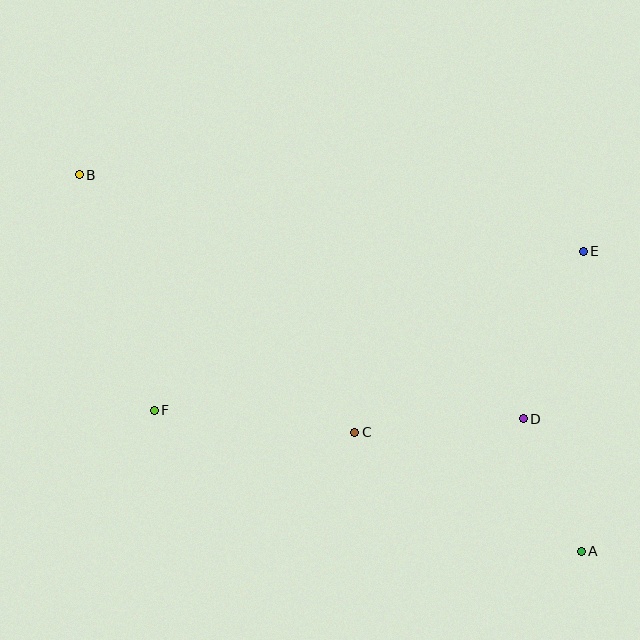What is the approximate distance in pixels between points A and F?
The distance between A and F is approximately 450 pixels.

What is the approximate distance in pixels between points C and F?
The distance between C and F is approximately 202 pixels.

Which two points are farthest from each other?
Points A and B are farthest from each other.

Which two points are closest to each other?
Points A and D are closest to each other.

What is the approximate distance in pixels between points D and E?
The distance between D and E is approximately 178 pixels.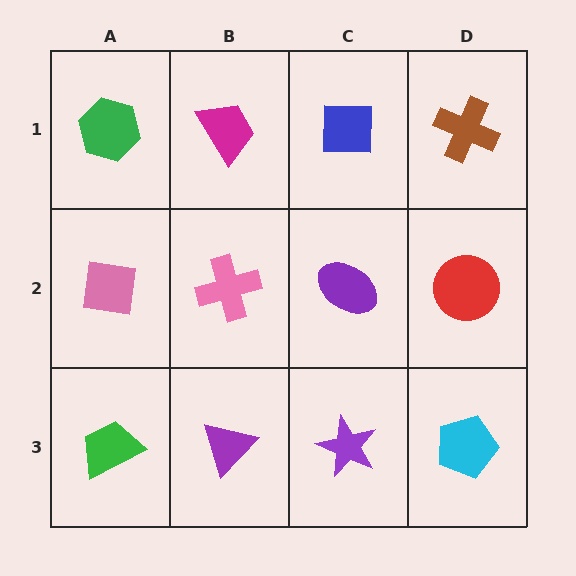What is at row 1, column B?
A magenta trapezoid.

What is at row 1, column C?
A blue square.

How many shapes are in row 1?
4 shapes.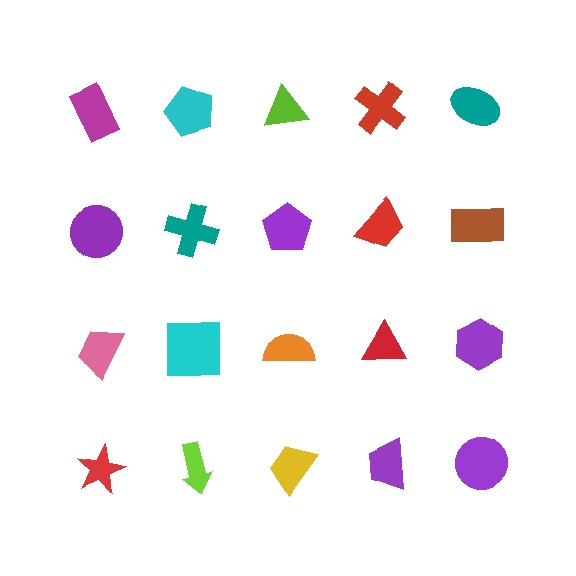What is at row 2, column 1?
A purple circle.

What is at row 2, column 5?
A brown rectangle.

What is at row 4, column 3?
A yellow trapezoid.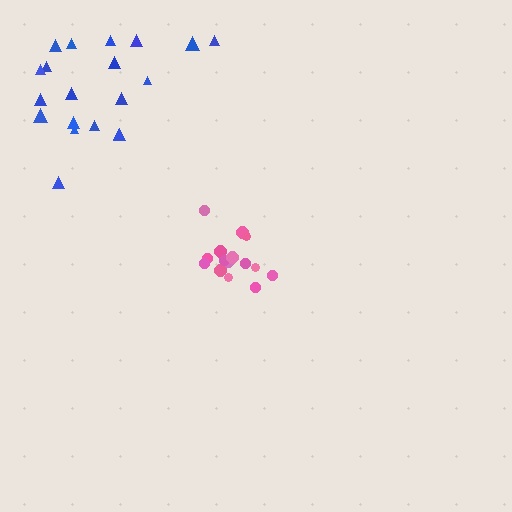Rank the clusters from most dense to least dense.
pink, blue.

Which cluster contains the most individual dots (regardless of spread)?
Blue (20).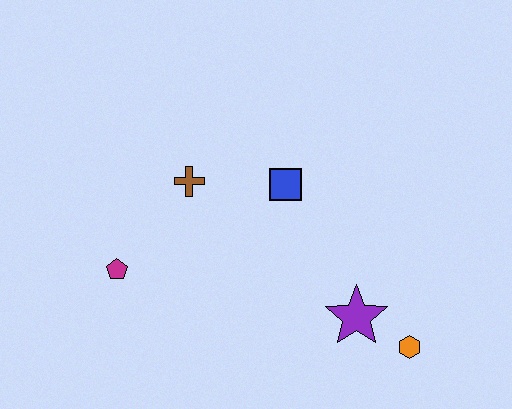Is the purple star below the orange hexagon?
No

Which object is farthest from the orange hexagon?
The magenta pentagon is farthest from the orange hexagon.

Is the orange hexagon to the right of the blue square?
Yes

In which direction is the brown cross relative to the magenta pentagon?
The brown cross is above the magenta pentagon.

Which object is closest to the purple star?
The orange hexagon is closest to the purple star.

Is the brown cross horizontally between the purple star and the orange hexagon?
No